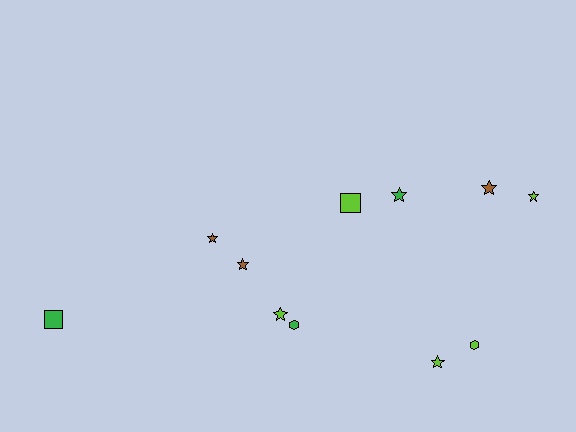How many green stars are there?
There is 1 green star.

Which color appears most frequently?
Lime, with 5 objects.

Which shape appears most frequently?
Star, with 7 objects.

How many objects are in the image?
There are 11 objects.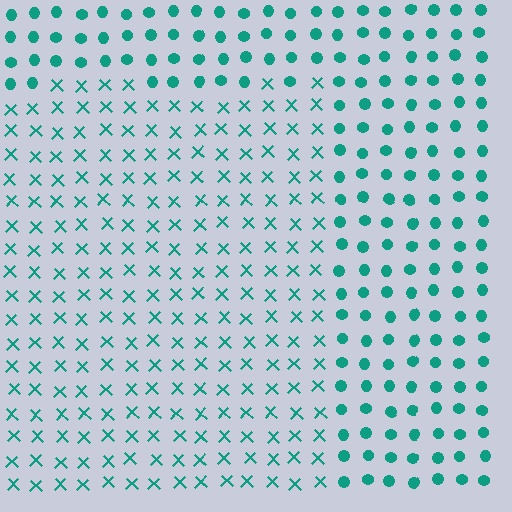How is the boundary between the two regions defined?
The boundary is defined by a change in element shape: X marks inside vs. circles outside. All elements share the same color and spacing.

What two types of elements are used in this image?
The image uses X marks inside the rectangle region and circles outside it.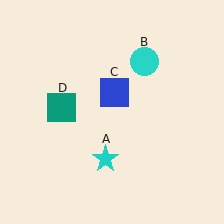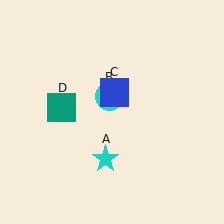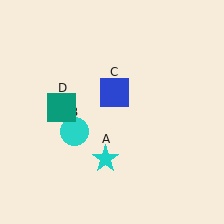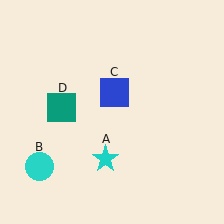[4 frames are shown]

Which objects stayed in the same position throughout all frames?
Cyan star (object A) and blue square (object C) and teal square (object D) remained stationary.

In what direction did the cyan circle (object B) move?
The cyan circle (object B) moved down and to the left.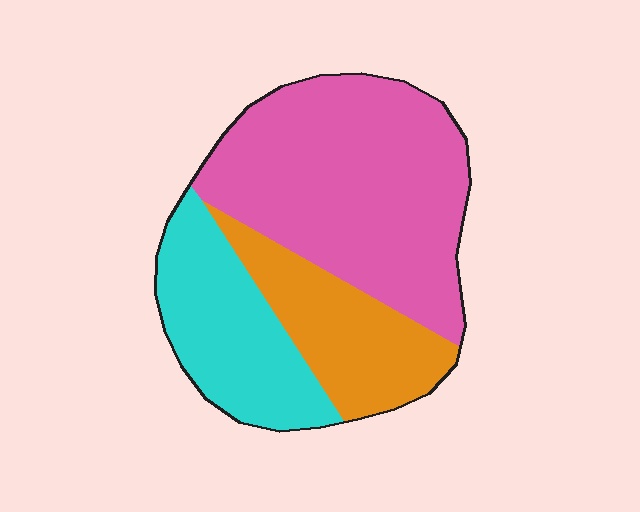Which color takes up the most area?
Pink, at roughly 50%.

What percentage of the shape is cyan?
Cyan takes up about one quarter (1/4) of the shape.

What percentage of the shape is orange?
Orange covers around 20% of the shape.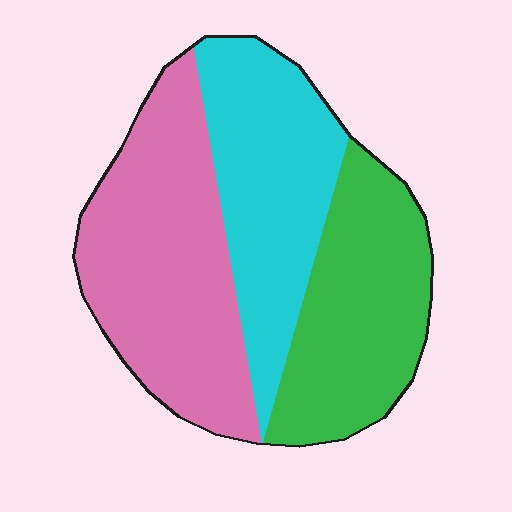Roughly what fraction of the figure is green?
Green covers roughly 30% of the figure.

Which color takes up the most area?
Pink, at roughly 40%.